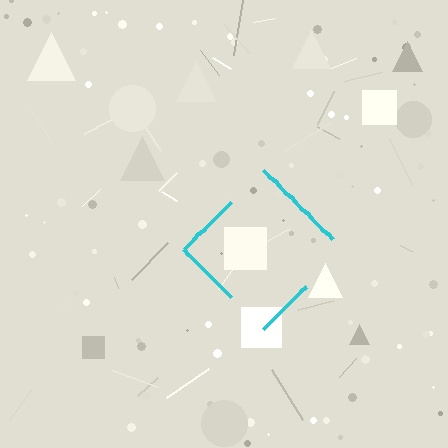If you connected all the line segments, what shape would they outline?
They would outline a diamond.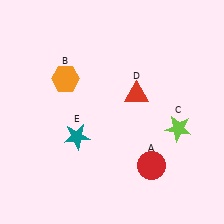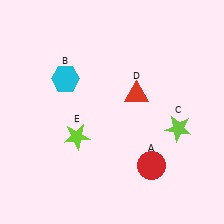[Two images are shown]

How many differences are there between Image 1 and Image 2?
There are 2 differences between the two images.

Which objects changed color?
B changed from orange to cyan. E changed from teal to lime.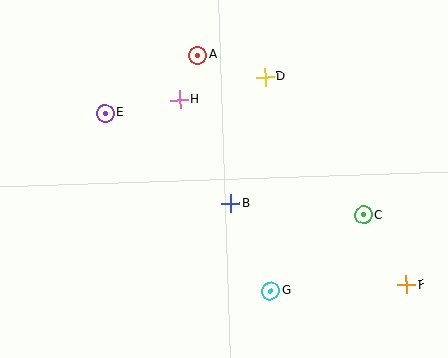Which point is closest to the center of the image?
Point B at (231, 204) is closest to the center.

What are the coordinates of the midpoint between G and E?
The midpoint between G and E is at (188, 202).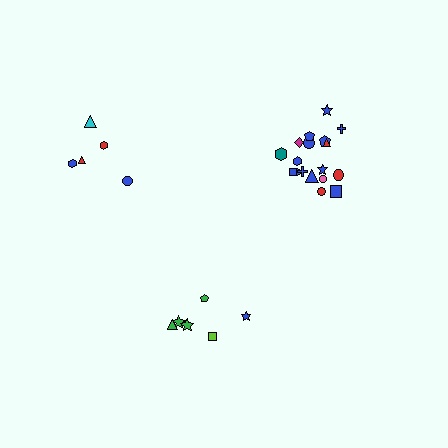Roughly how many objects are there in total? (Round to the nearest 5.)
Roughly 30 objects in total.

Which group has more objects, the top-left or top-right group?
The top-right group.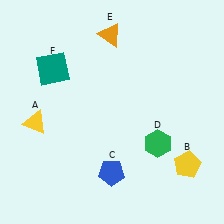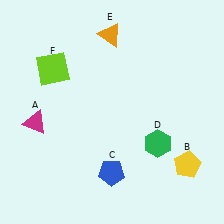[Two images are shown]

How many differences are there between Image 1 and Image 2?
There are 2 differences between the two images.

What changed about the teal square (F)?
In Image 1, F is teal. In Image 2, it changed to lime.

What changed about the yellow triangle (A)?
In Image 1, A is yellow. In Image 2, it changed to magenta.